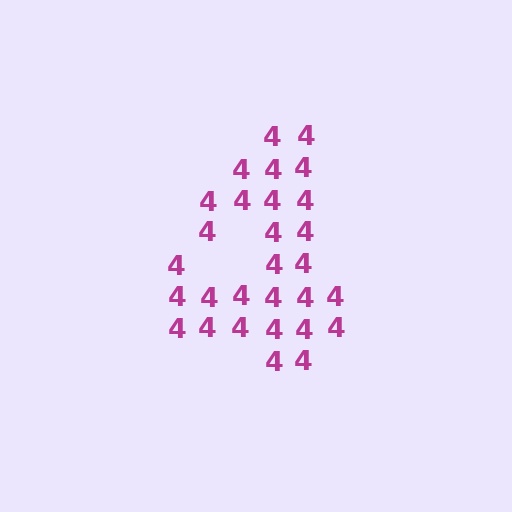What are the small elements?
The small elements are digit 4's.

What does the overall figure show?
The overall figure shows the digit 4.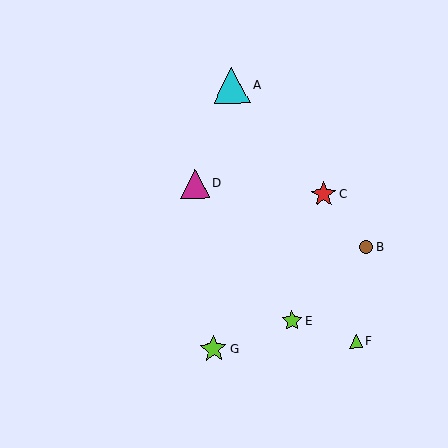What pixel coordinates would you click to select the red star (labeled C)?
Click at (324, 194) to select the red star C.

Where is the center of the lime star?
The center of the lime star is at (213, 349).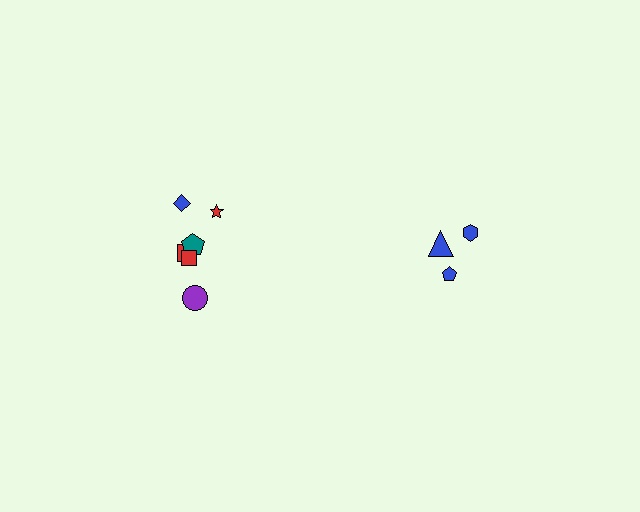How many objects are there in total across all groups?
There are 9 objects.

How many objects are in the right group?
There are 3 objects.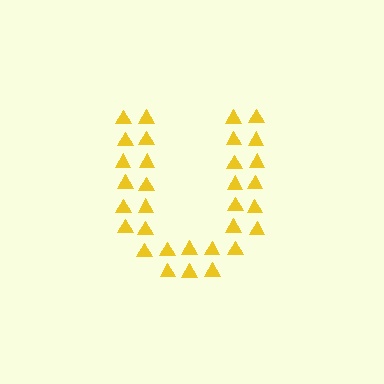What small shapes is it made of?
It is made of small triangles.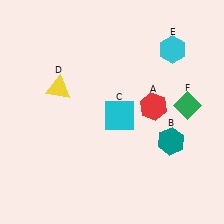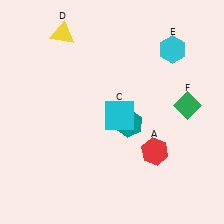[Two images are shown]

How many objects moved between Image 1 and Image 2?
3 objects moved between the two images.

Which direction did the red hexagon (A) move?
The red hexagon (A) moved down.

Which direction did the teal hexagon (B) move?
The teal hexagon (B) moved left.